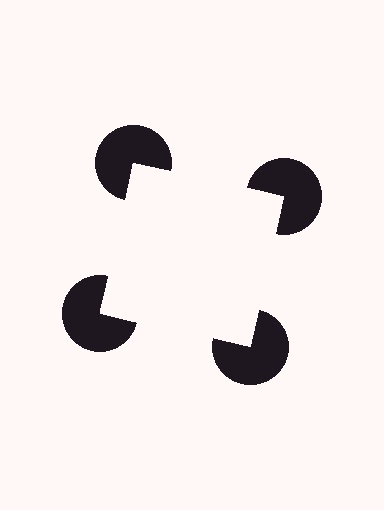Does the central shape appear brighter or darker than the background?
It typically appears slightly brighter than the background, even though no actual brightness change is drawn.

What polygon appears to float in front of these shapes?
An illusory square — its edges are inferred from the aligned wedge cuts in the pac-man discs, not physically drawn.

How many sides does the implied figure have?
4 sides.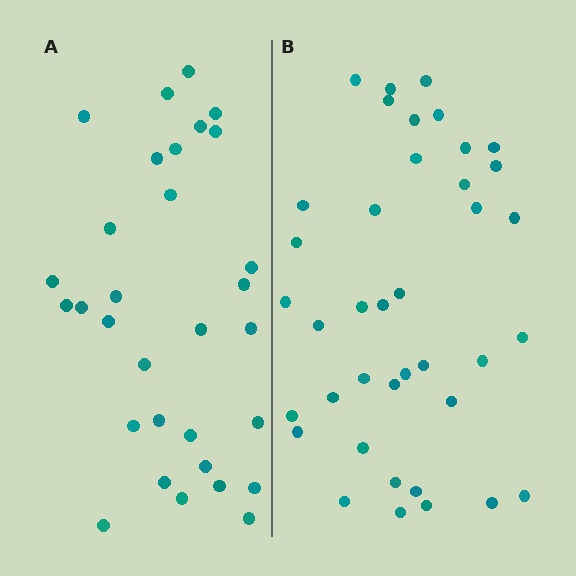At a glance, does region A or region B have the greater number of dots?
Region B (the right region) has more dots.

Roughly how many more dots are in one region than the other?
Region B has roughly 8 or so more dots than region A.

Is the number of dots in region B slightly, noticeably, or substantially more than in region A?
Region B has noticeably more, but not dramatically so. The ratio is roughly 1.3 to 1.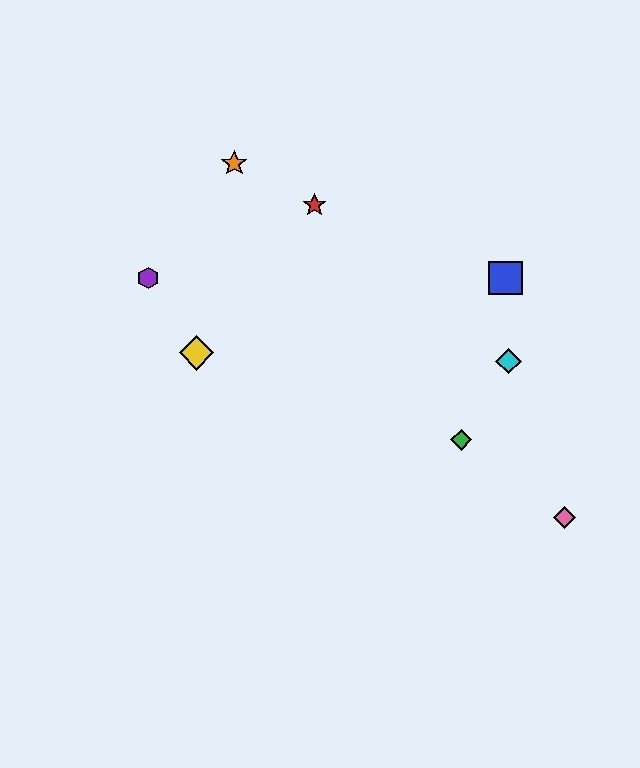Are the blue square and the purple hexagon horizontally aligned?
Yes, both are at y≈278.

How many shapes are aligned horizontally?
2 shapes (the blue square, the purple hexagon) are aligned horizontally.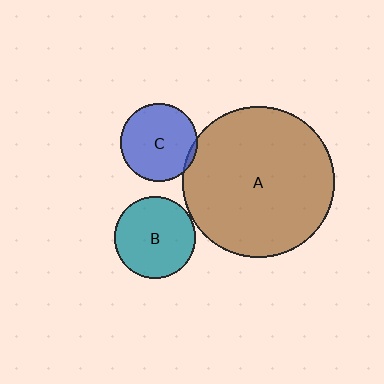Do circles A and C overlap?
Yes.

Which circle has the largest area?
Circle A (brown).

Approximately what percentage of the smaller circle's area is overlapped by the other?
Approximately 5%.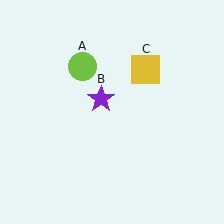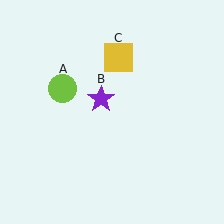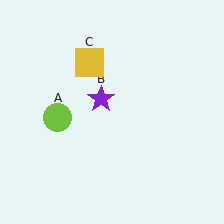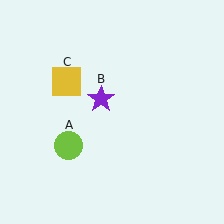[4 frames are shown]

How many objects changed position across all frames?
2 objects changed position: lime circle (object A), yellow square (object C).